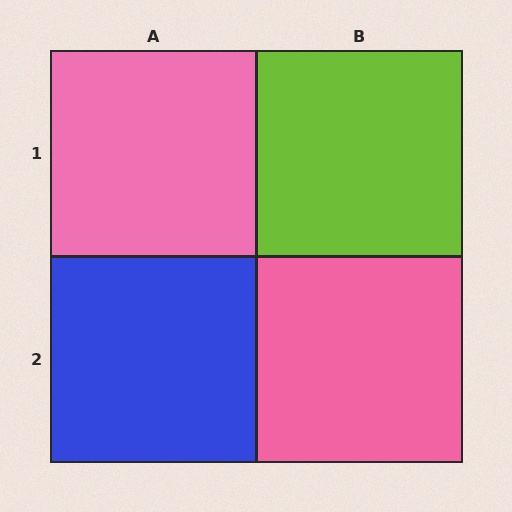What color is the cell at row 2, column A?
Blue.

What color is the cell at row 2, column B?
Pink.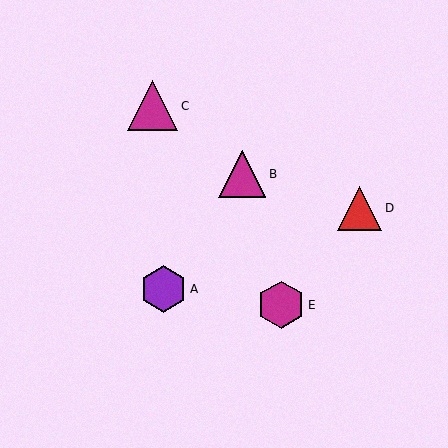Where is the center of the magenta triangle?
The center of the magenta triangle is at (153, 106).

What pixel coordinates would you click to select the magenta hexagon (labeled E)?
Click at (281, 305) to select the magenta hexagon E.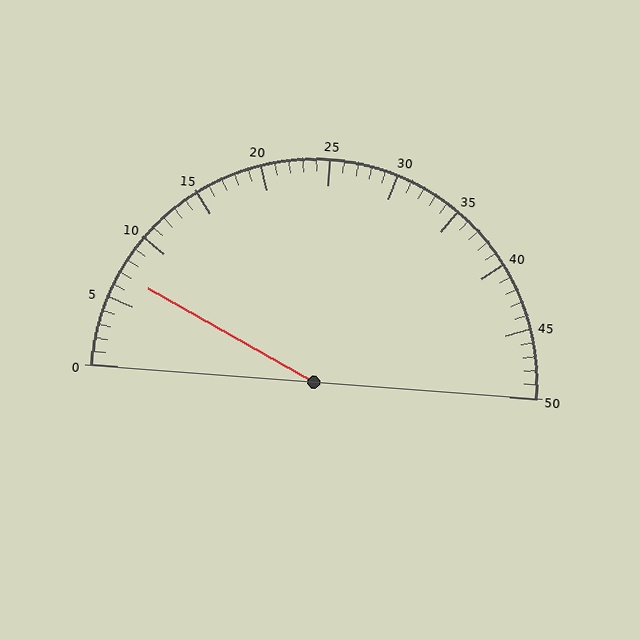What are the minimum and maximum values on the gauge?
The gauge ranges from 0 to 50.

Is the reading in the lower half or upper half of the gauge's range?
The reading is in the lower half of the range (0 to 50).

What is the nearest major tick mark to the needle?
The nearest major tick mark is 5.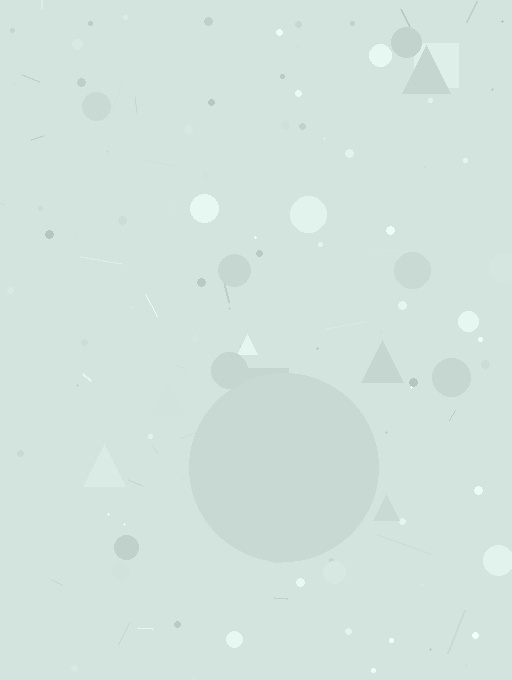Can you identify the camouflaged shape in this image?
The camouflaged shape is a circle.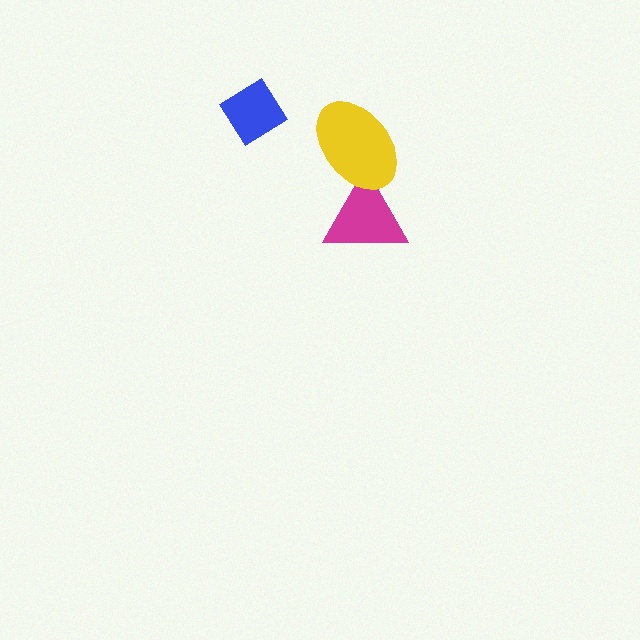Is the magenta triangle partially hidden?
Yes, it is partially covered by another shape.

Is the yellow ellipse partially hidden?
No, no other shape covers it.